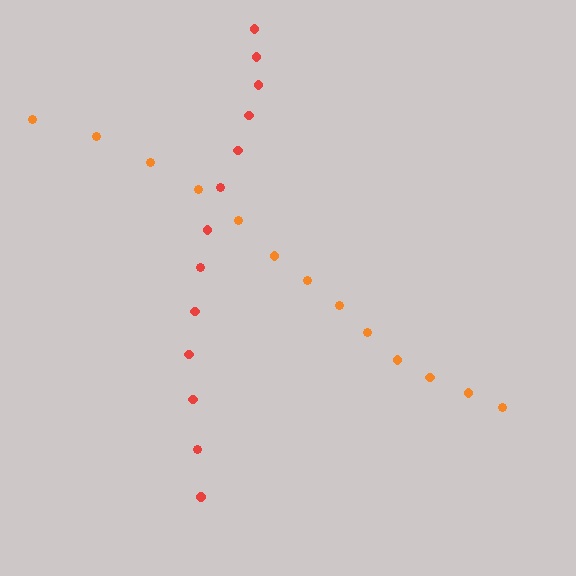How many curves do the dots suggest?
There are 2 distinct paths.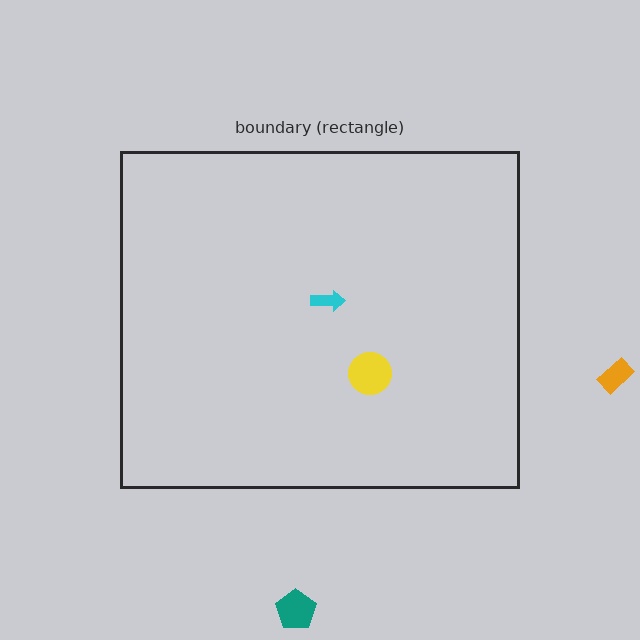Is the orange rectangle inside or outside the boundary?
Outside.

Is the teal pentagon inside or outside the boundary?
Outside.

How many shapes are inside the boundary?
2 inside, 2 outside.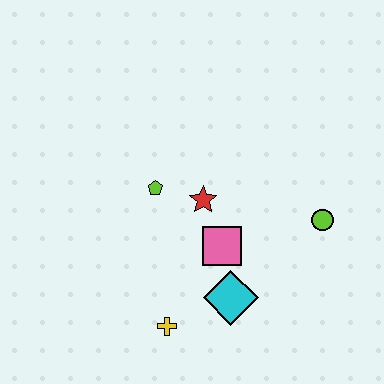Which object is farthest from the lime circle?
The yellow cross is farthest from the lime circle.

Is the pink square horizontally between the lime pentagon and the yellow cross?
No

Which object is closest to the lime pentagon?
The red star is closest to the lime pentagon.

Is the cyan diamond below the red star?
Yes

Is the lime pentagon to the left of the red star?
Yes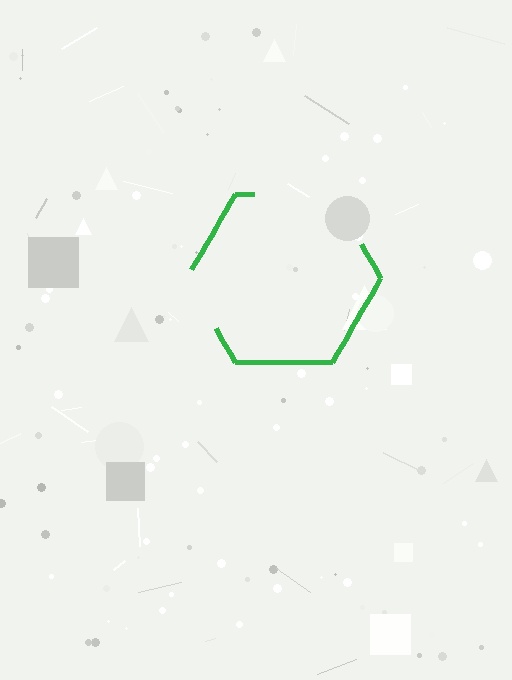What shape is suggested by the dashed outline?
The dashed outline suggests a hexagon.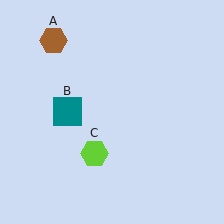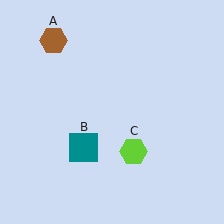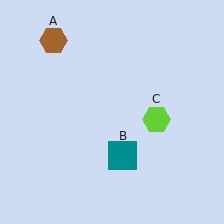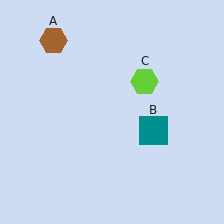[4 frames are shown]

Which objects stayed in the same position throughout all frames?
Brown hexagon (object A) remained stationary.